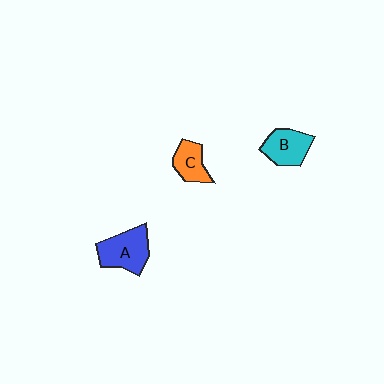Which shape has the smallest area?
Shape C (orange).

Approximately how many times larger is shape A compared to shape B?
Approximately 1.3 times.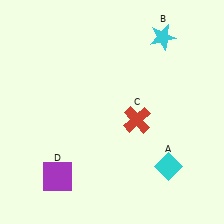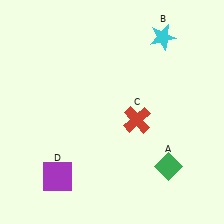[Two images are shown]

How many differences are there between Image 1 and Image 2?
There is 1 difference between the two images.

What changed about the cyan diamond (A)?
In Image 1, A is cyan. In Image 2, it changed to green.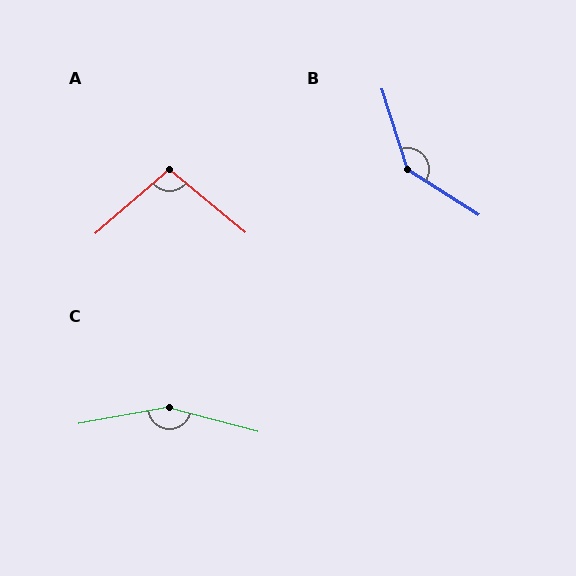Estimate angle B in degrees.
Approximately 139 degrees.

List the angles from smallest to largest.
A (99°), B (139°), C (154°).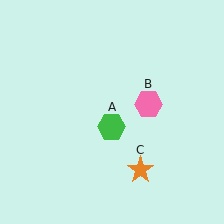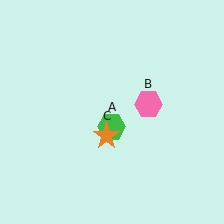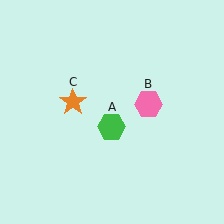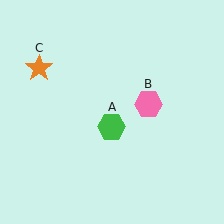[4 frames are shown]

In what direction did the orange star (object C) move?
The orange star (object C) moved up and to the left.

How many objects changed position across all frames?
1 object changed position: orange star (object C).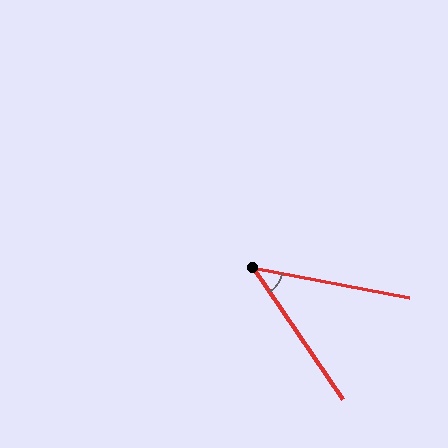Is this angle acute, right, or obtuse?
It is acute.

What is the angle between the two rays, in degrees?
Approximately 45 degrees.